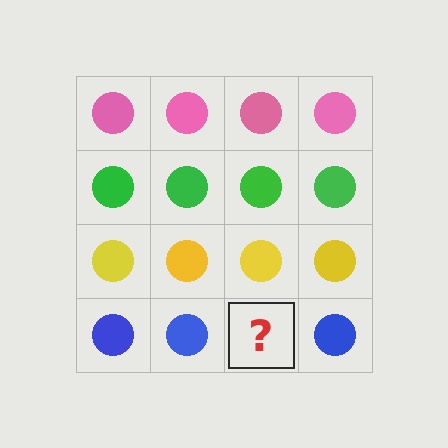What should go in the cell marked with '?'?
The missing cell should contain a blue circle.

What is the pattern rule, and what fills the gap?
The rule is that each row has a consistent color. The gap should be filled with a blue circle.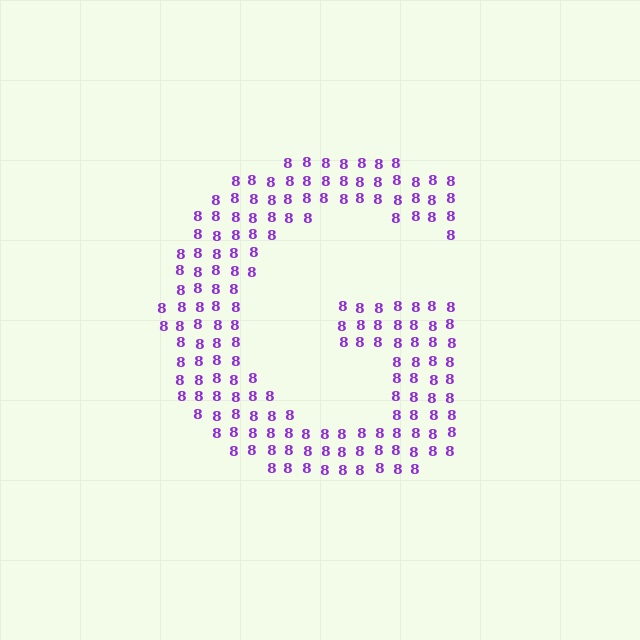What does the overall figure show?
The overall figure shows the letter G.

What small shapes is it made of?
It is made of small digit 8's.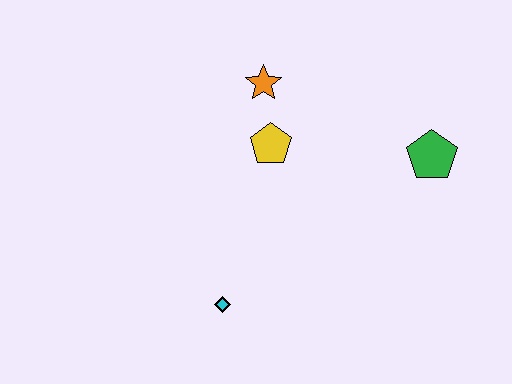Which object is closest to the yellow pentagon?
The orange star is closest to the yellow pentagon.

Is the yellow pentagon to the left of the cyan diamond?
No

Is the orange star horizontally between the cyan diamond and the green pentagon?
Yes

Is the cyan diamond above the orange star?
No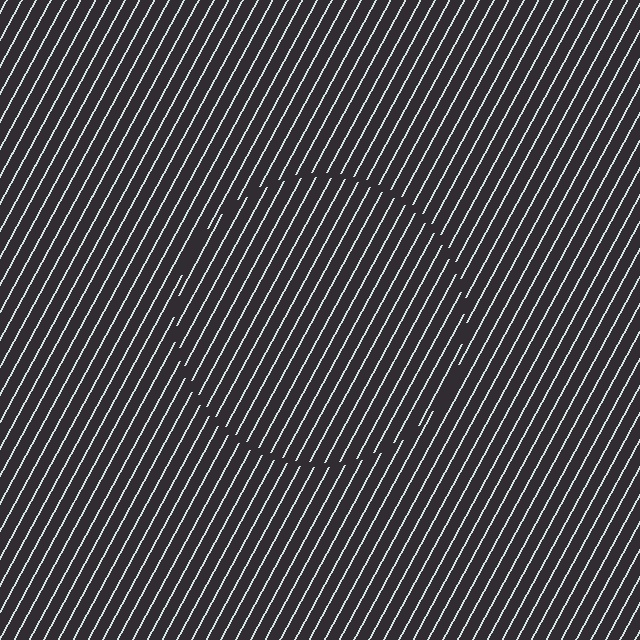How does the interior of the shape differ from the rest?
The interior of the shape contains the same grating, shifted by half a period — the contour is defined by the phase discontinuity where line-ends from the inner and outer gratings abut.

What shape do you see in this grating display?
An illusory circle. The interior of the shape contains the same grating, shifted by half a period — the contour is defined by the phase discontinuity where line-ends from the inner and outer gratings abut.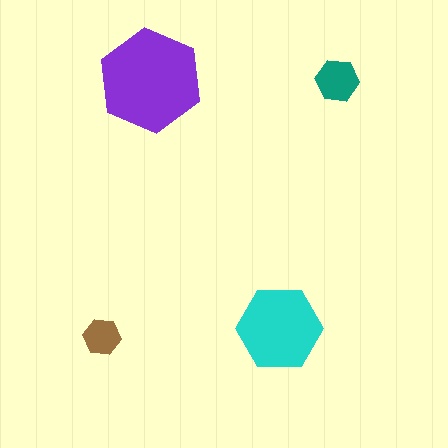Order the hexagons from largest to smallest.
the purple one, the cyan one, the teal one, the brown one.